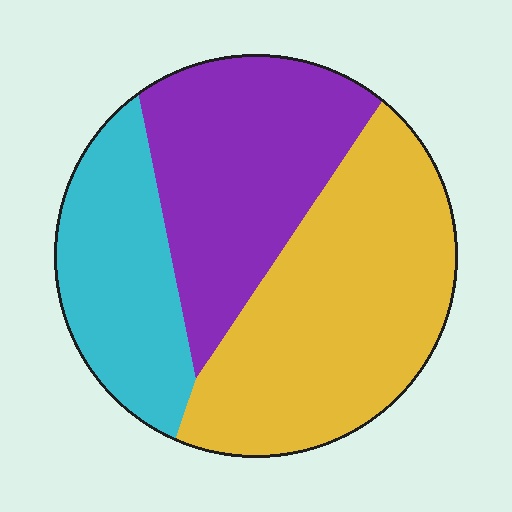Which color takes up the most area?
Yellow, at roughly 45%.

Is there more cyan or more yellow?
Yellow.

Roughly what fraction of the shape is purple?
Purple takes up about one third (1/3) of the shape.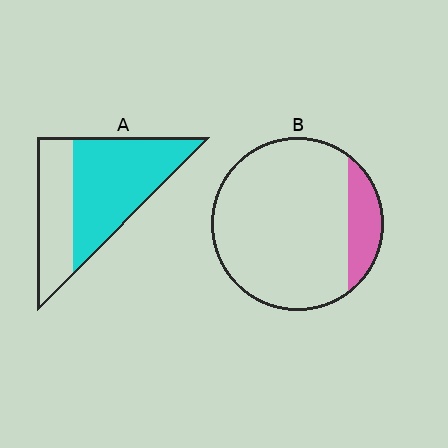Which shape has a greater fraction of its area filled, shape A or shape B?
Shape A.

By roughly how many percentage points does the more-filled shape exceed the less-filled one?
By roughly 50 percentage points (A over B).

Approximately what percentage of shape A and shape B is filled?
A is approximately 65% and B is approximately 15%.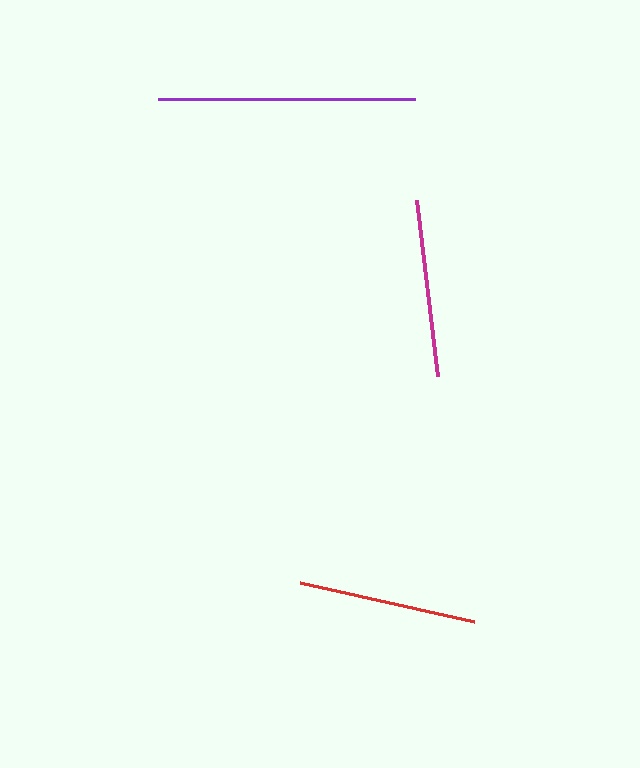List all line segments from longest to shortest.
From longest to shortest: purple, red, magenta.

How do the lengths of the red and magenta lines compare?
The red and magenta lines are approximately the same length.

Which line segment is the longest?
The purple line is the longest at approximately 258 pixels.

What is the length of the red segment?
The red segment is approximately 178 pixels long.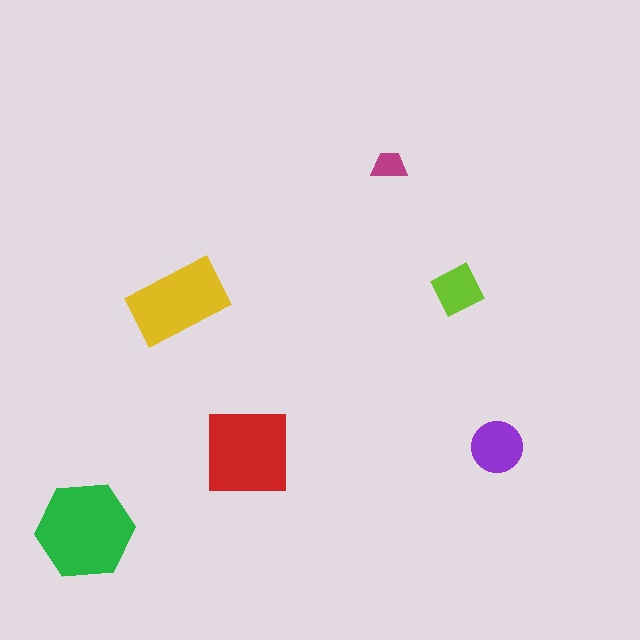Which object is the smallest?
The magenta trapezoid.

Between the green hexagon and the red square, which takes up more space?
The green hexagon.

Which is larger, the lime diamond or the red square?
The red square.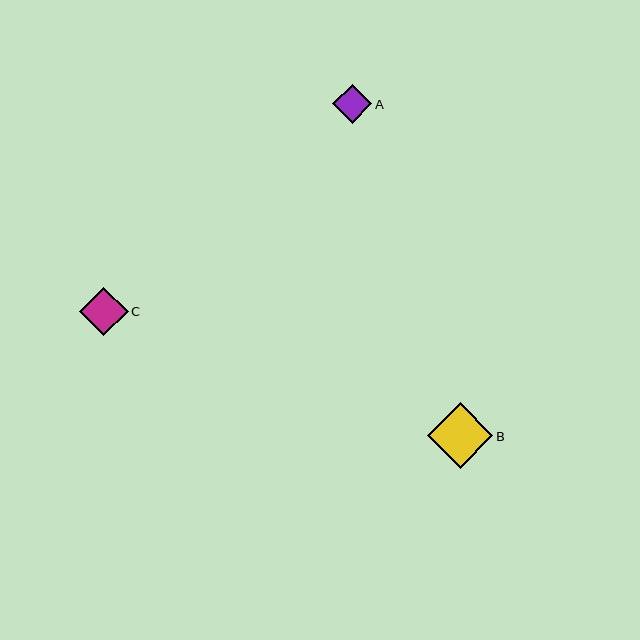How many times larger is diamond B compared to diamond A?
Diamond B is approximately 1.7 times the size of diamond A.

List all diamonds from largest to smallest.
From largest to smallest: B, C, A.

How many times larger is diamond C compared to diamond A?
Diamond C is approximately 1.2 times the size of diamond A.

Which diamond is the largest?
Diamond B is the largest with a size of approximately 65 pixels.